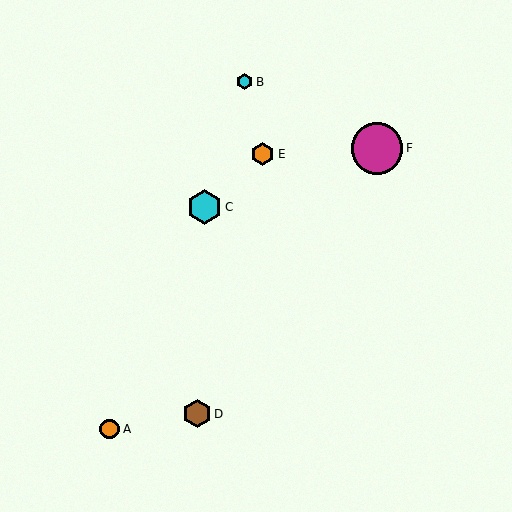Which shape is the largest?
The magenta circle (labeled F) is the largest.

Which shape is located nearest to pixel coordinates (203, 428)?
The brown hexagon (labeled D) at (197, 414) is nearest to that location.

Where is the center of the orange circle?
The center of the orange circle is at (110, 429).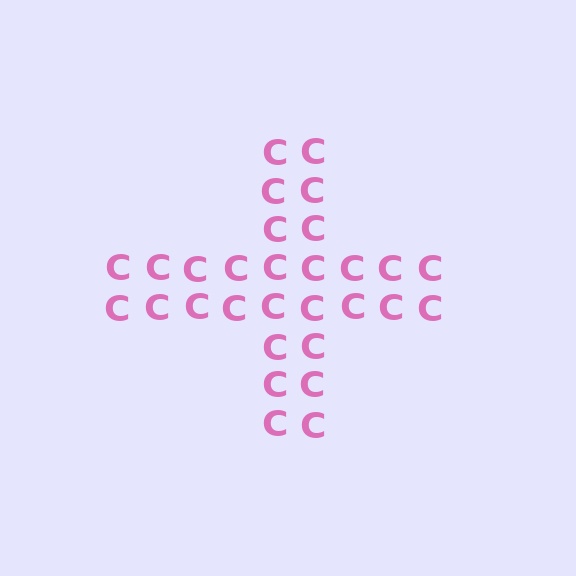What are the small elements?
The small elements are letter C's.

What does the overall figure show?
The overall figure shows a cross.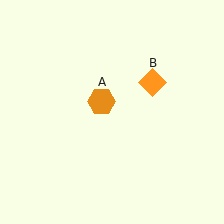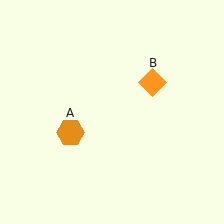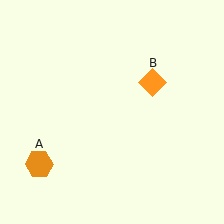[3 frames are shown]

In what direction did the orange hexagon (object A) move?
The orange hexagon (object A) moved down and to the left.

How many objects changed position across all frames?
1 object changed position: orange hexagon (object A).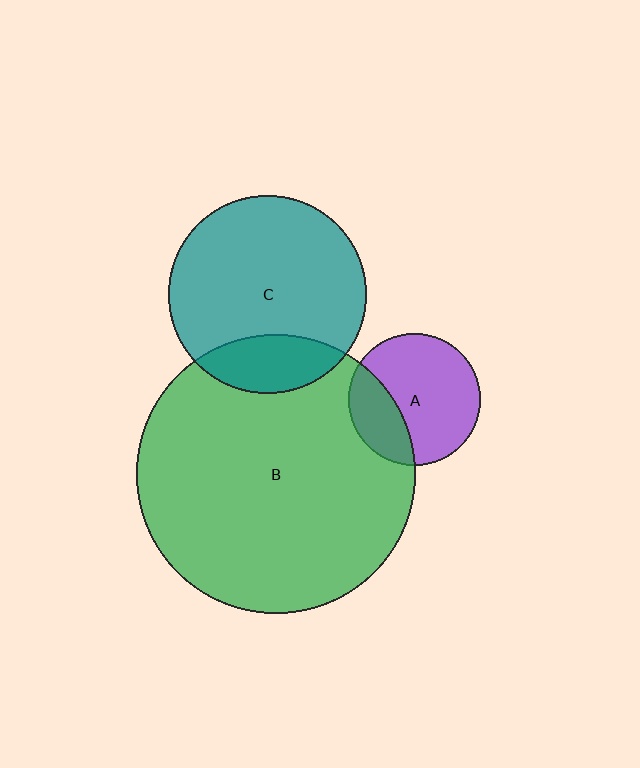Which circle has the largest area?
Circle B (green).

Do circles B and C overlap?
Yes.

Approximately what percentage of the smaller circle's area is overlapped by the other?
Approximately 20%.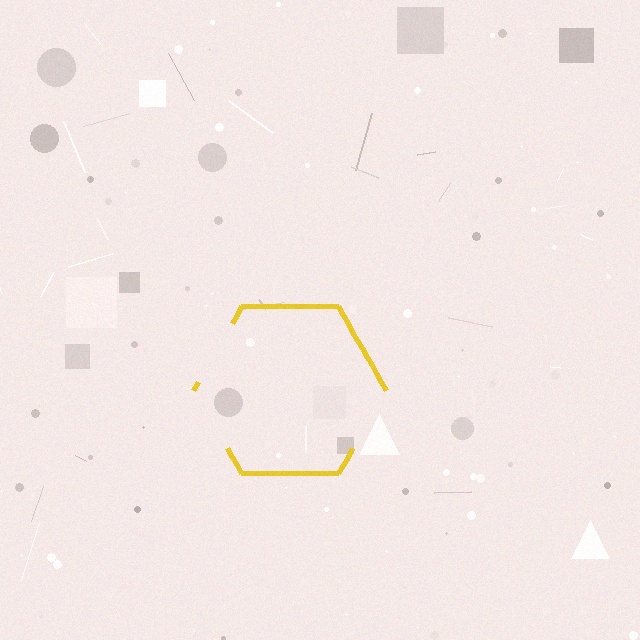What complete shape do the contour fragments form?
The contour fragments form a hexagon.